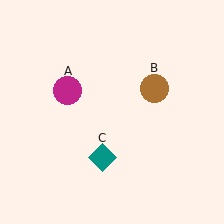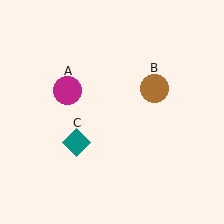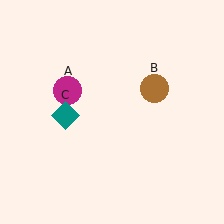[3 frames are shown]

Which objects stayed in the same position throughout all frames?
Magenta circle (object A) and brown circle (object B) remained stationary.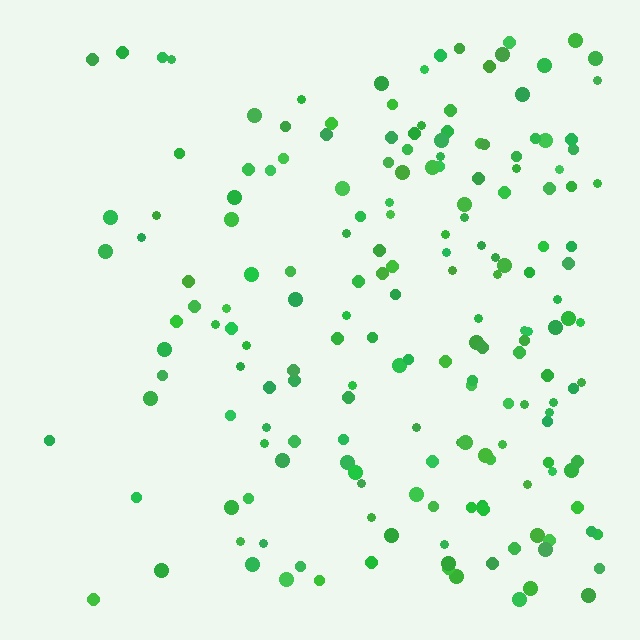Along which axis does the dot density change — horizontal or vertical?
Horizontal.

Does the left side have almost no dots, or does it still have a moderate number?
Still a moderate number, just noticeably fewer than the right.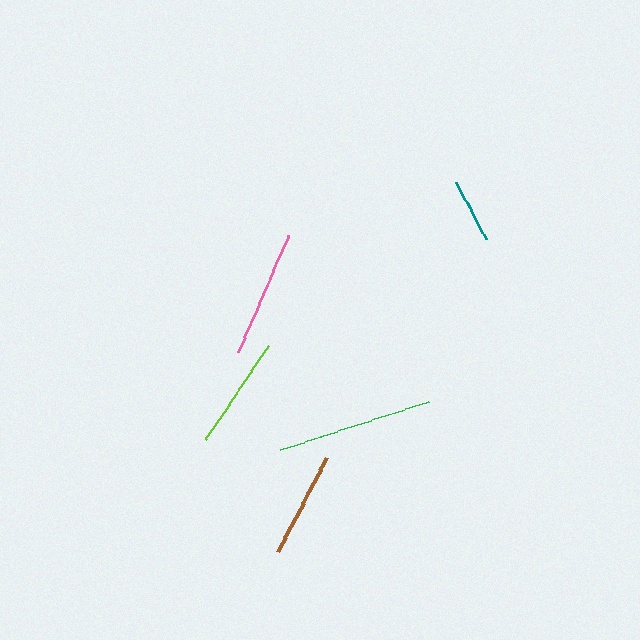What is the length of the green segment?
The green segment is approximately 157 pixels long.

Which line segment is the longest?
The green line is the longest at approximately 157 pixels.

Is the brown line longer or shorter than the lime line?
The lime line is longer than the brown line.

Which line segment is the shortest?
The teal line is the shortest at approximately 65 pixels.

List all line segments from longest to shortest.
From longest to shortest: green, pink, lime, brown, teal.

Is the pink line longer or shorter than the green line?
The green line is longer than the pink line.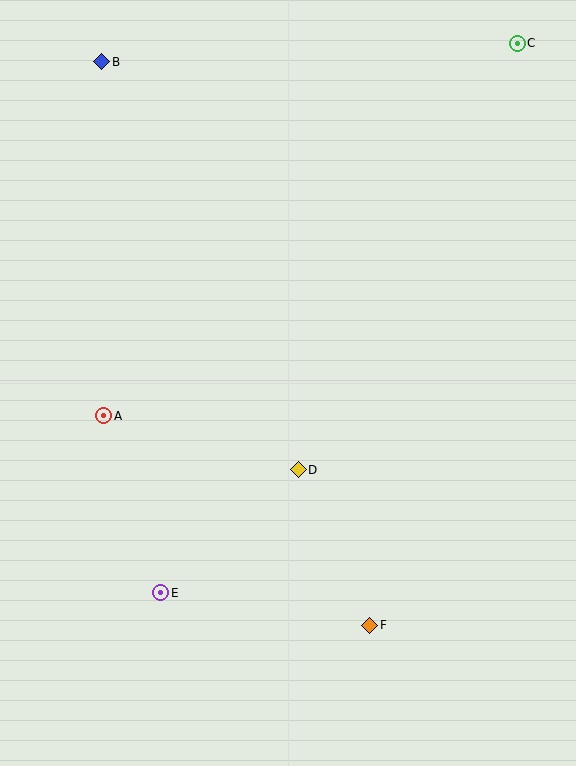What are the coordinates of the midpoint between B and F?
The midpoint between B and F is at (236, 344).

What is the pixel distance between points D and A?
The distance between D and A is 202 pixels.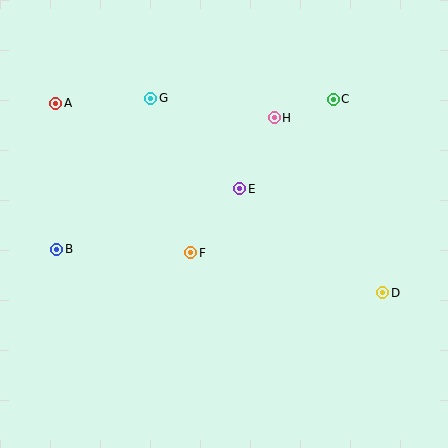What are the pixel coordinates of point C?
Point C is at (333, 99).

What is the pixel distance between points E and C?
The distance between E and C is 129 pixels.